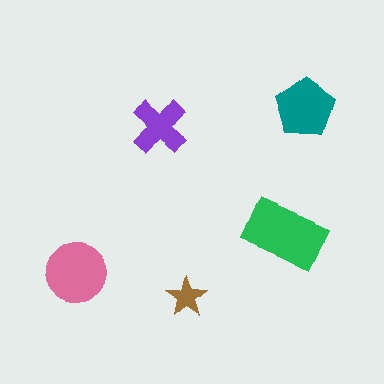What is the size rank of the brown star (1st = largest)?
5th.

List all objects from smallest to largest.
The brown star, the purple cross, the teal pentagon, the pink circle, the green rectangle.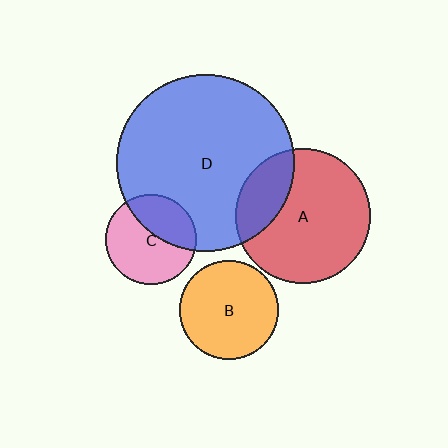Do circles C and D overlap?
Yes.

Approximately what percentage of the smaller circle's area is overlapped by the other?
Approximately 40%.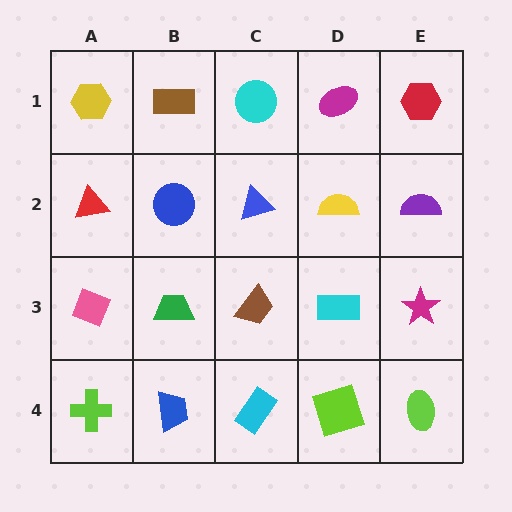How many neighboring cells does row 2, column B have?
4.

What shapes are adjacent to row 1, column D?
A yellow semicircle (row 2, column D), a cyan circle (row 1, column C), a red hexagon (row 1, column E).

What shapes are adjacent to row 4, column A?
A pink diamond (row 3, column A), a blue trapezoid (row 4, column B).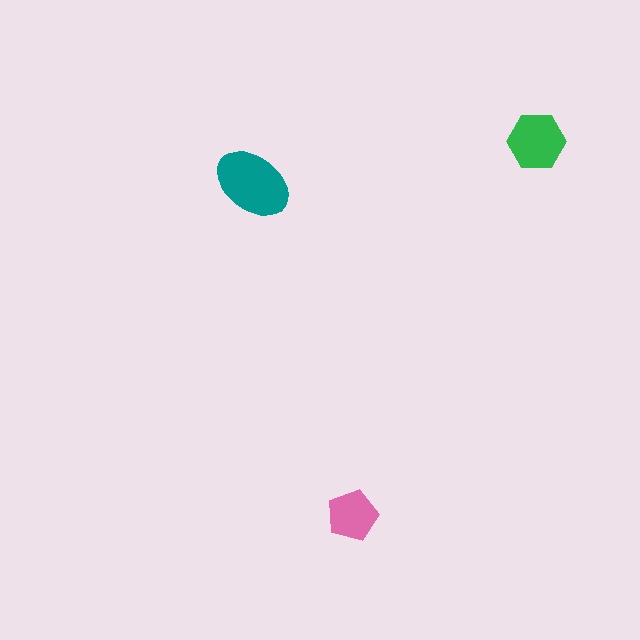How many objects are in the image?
There are 3 objects in the image.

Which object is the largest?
The teal ellipse.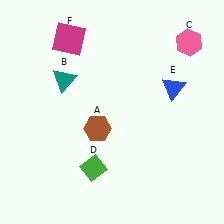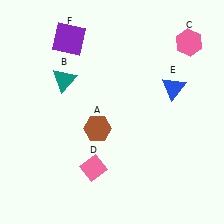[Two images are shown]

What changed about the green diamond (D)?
In Image 1, D is green. In Image 2, it changed to pink.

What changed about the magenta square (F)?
In Image 1, F is magenta. In Image 2, it changed to purple.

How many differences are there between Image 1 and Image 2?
There are 2 differences between the two images.